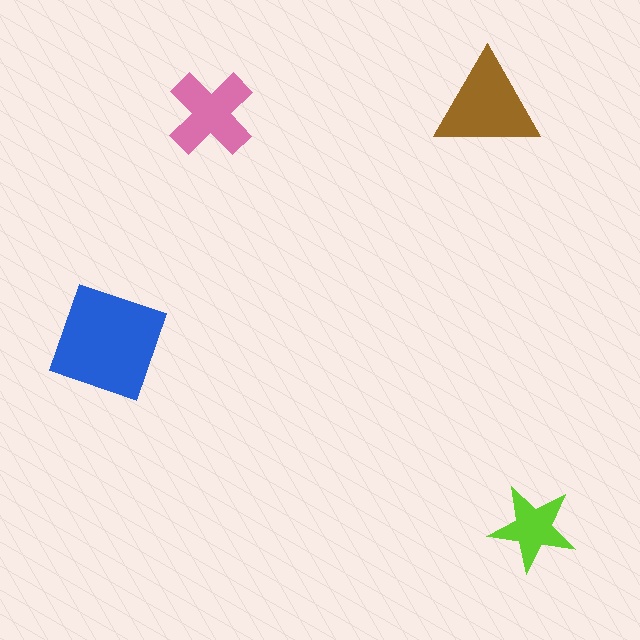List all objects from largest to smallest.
The blue diamond, the brown triangle, the pink cross, the lime star.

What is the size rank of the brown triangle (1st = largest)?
2nd.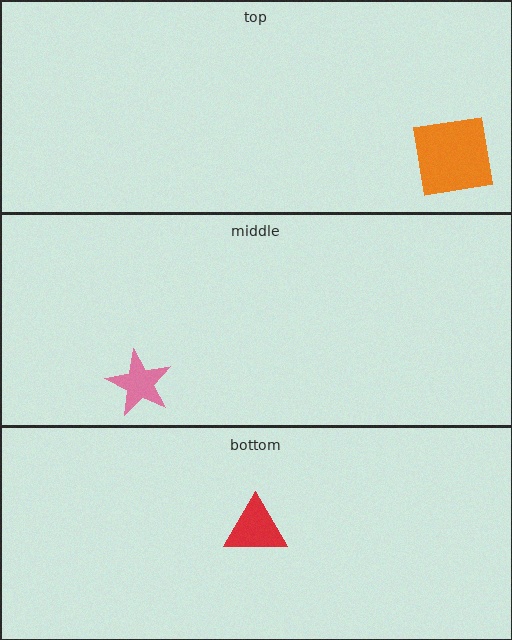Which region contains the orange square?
The top region.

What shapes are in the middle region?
The pink star.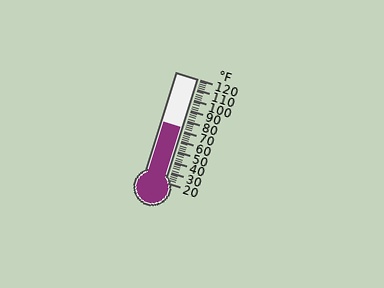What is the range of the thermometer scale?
The thermometer scale ranges from 20°F to 120°F.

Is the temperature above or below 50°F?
The temperature is above 50°F.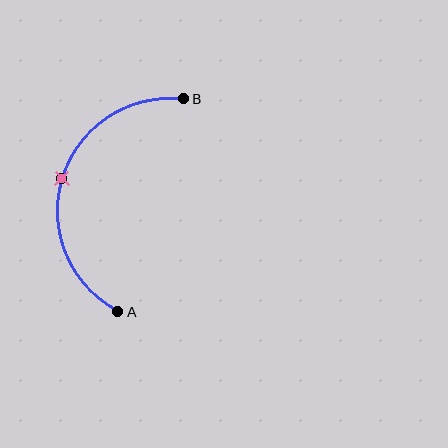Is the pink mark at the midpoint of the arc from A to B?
Yes. The pink mark lies on the arc at equal arc-length from both A and B — it is the arc midpoint.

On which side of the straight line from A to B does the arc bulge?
The arc bulges to the left of the straight line connecting A and B.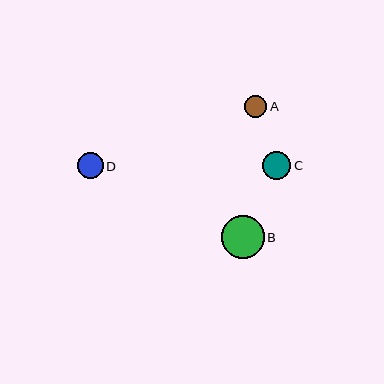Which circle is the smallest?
Circle A is the smallest with a size of approximately 23 pixels.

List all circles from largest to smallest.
From largest to smallest: B, C, D, A.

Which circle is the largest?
Circle B is the largest with a size of approximately 43 pixels.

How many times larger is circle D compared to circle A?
Circle D is approximately 1.2 times the size of circle A.